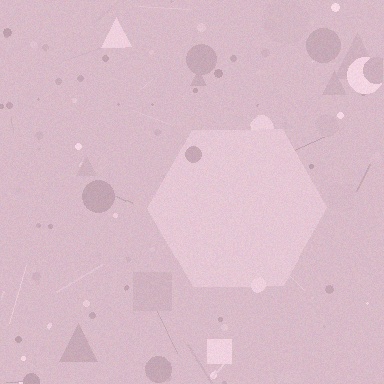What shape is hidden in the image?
A hexagon is hidden in the image.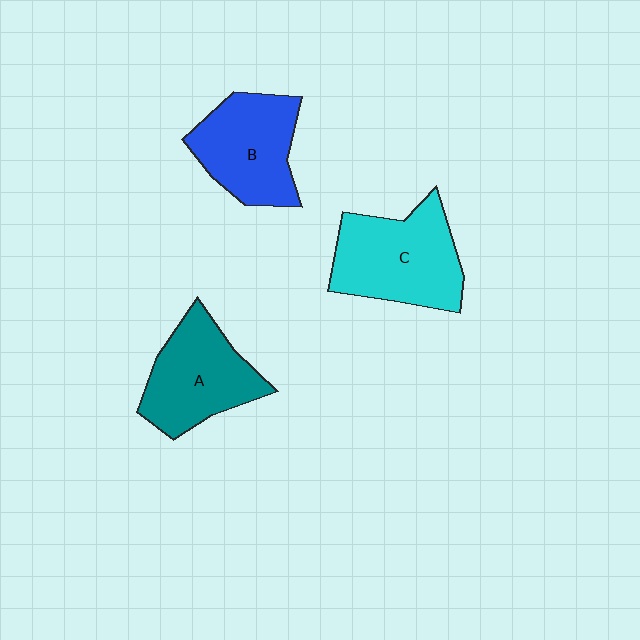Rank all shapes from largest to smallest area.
From largest to smallest: C (cyan), A (teal), B (blue).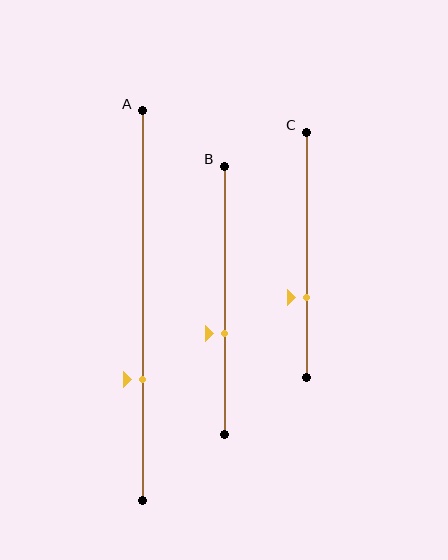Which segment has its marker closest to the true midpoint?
Segment B has its marker closest to the true midpoint.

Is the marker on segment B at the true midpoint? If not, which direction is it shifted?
No, the marker on segment B is shifted downward by about 13% of the segment length.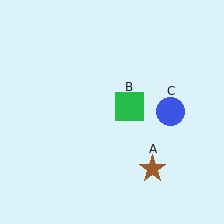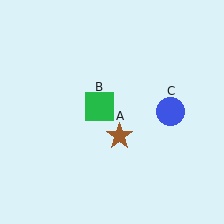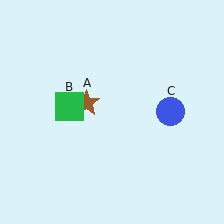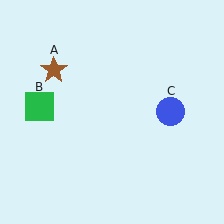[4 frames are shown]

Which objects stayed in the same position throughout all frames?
Blue circle (object C) remained stationary.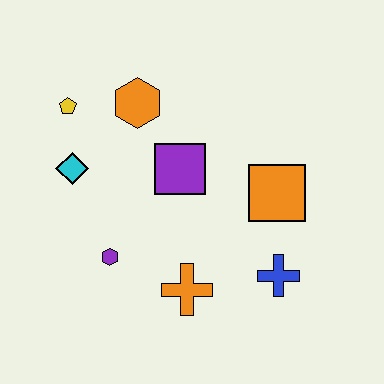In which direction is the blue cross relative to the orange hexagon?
The blue cross is below the orange hexagon.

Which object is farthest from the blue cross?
The yellow pentagon is farthest from the blue cross.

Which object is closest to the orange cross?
The purple hexagon is closest to the orange cross.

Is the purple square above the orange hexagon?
No